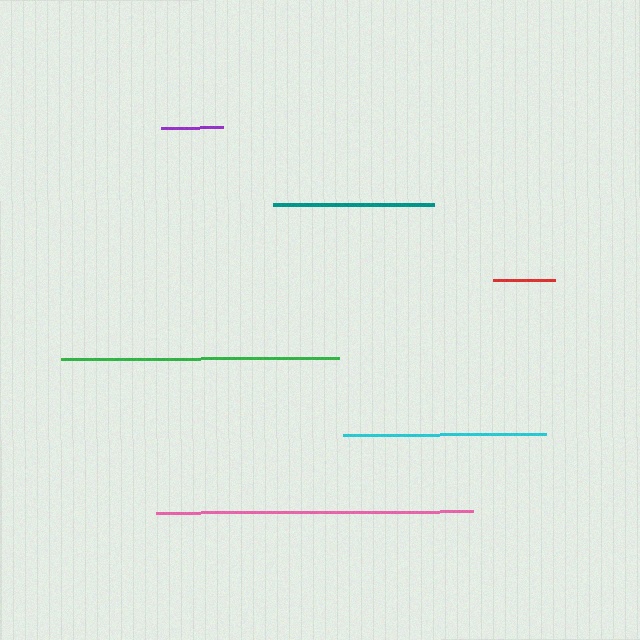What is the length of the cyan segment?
The cyan segment is approximately 203 pixels long.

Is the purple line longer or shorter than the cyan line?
The cyan line is longer than the purple line.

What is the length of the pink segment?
The pink segment is approximately 317 pixels long.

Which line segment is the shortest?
The purple line is the shortest at approximately 62 pixels.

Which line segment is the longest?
The pink line is the longest at approximately 317 pixels.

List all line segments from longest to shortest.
From longest to shortest: pink, green, cyan, teal, red, purple.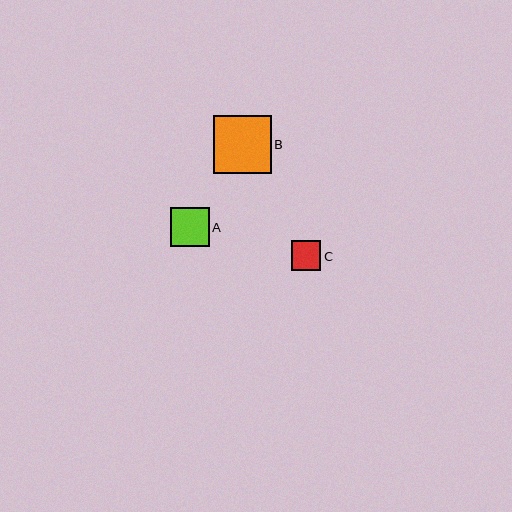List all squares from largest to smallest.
From largest to smallest: B, A, C.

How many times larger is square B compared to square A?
Square B is approximately 1.5 times the size of square A.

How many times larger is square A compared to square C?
Square A is approximately 1.3 times the size of square C.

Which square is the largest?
Square B is the largest with a size of approximately 58 pixels.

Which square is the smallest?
Square C is the smallest with a size of approximately 30 pixels.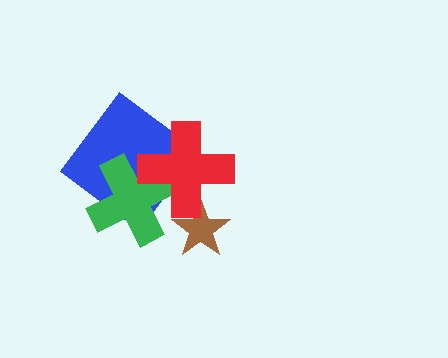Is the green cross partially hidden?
Yes, it is partially covered by another shape.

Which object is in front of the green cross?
The red cross is in front of the green cross.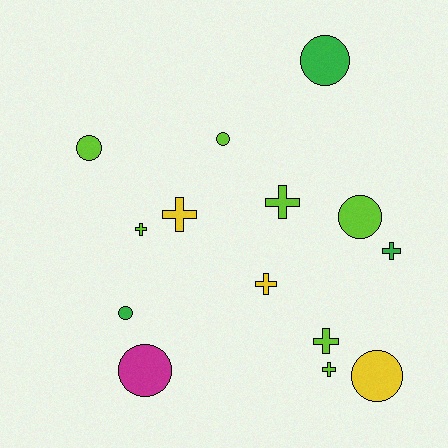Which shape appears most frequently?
Circle, with 7 objects.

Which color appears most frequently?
Lime, with 7 objects.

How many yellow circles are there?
There is 1 yellow circle.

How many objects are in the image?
There are 14 objects.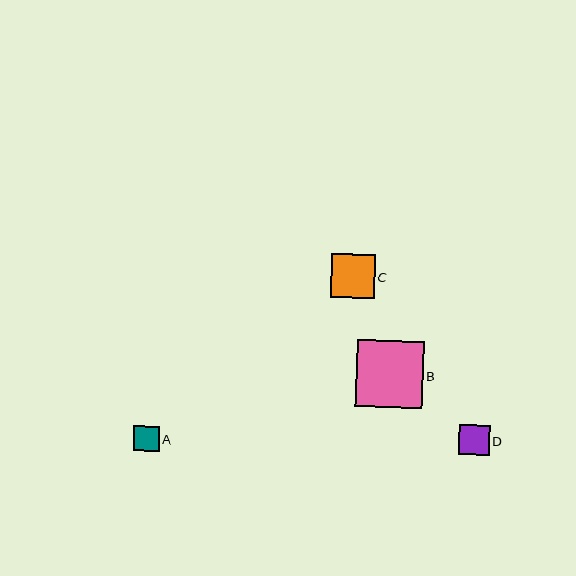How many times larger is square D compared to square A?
Square D is approximately 1.2 times the size of square A.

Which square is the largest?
Square B is the largest with a size of approximately 67 pixels.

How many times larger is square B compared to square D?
Square B is approximately 2.2 times the size of square D.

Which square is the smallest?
Square A is the smallest with a size of approximately 25 pixels.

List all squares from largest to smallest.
From largest to smallest: B, C, D, A.